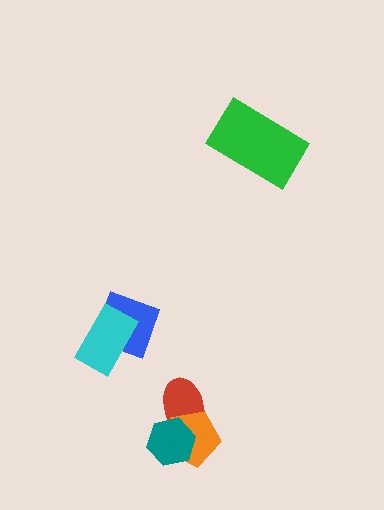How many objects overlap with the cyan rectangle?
1 object overlaps with the cyan rectangle.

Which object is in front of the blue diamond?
The cyan rectangle is in front of the blue diamond.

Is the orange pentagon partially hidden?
Yes, it is partially covered by another shape.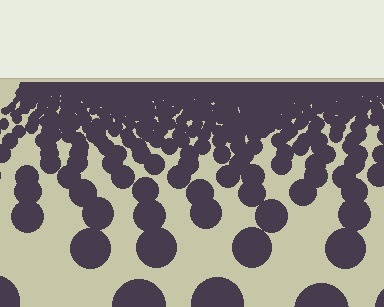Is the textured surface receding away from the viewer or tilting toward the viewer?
The surface is receding away from the viewer. Texture elements get smaller and denser toward the top.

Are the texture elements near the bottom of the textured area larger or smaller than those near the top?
Larger. Near the bottom, elements are closer to the viewer and appear at a bigger on-screen size.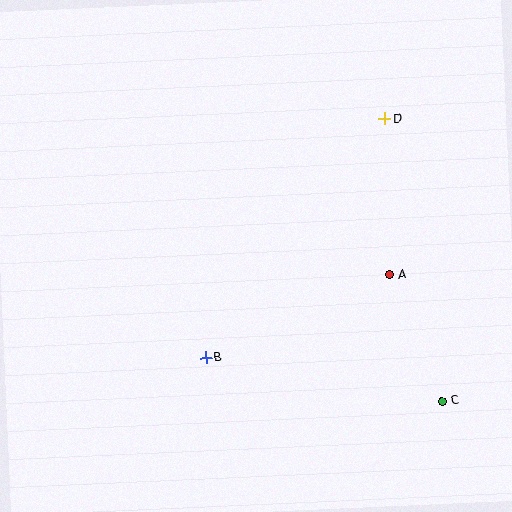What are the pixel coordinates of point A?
Point A is at (390, 275).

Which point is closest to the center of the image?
Point B at (206, 358) is closest to the center.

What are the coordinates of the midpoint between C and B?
The midpoint between C and B is at (324, 379).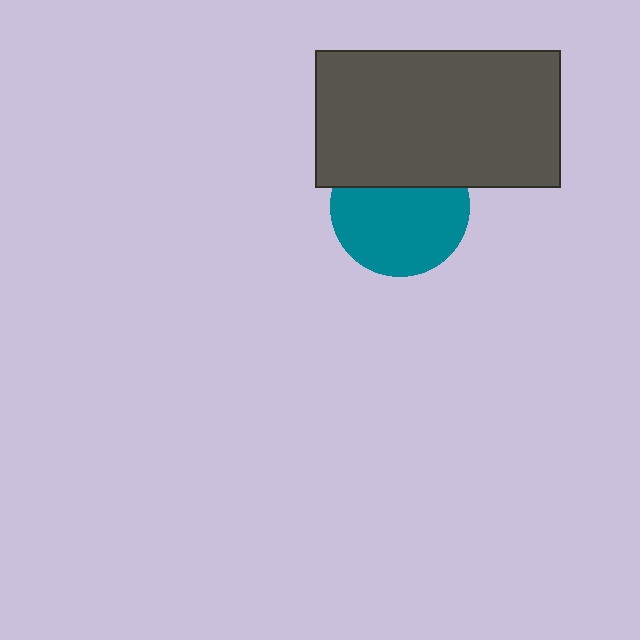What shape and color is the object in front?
The object in front is a dark gray rectangle.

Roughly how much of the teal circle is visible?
Most of it is visible (roughly 67%).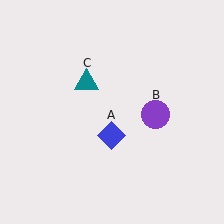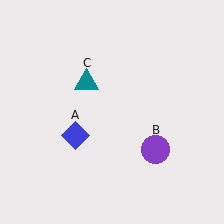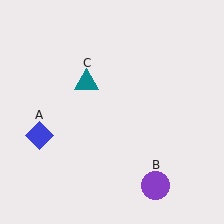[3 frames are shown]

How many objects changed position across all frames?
2 objects changed position: blue diamond (object A), purple circle (object B).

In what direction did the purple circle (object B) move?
The purple circle (object B) moved down.